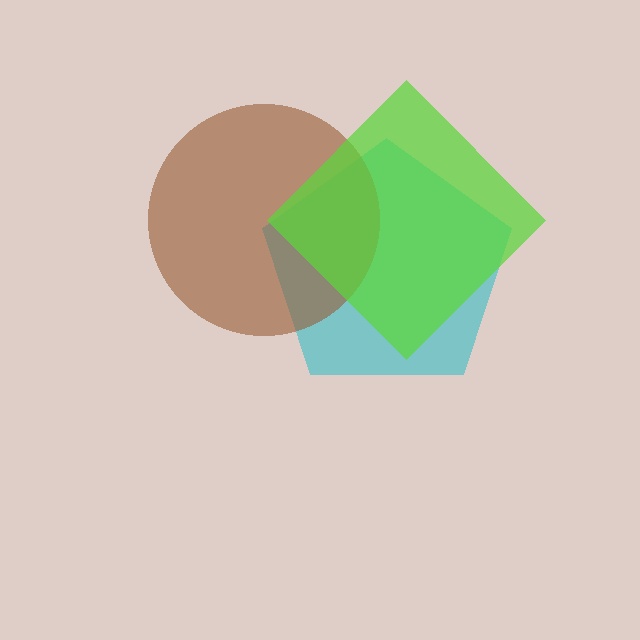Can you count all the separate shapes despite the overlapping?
Yes, there are 3 separate shapes.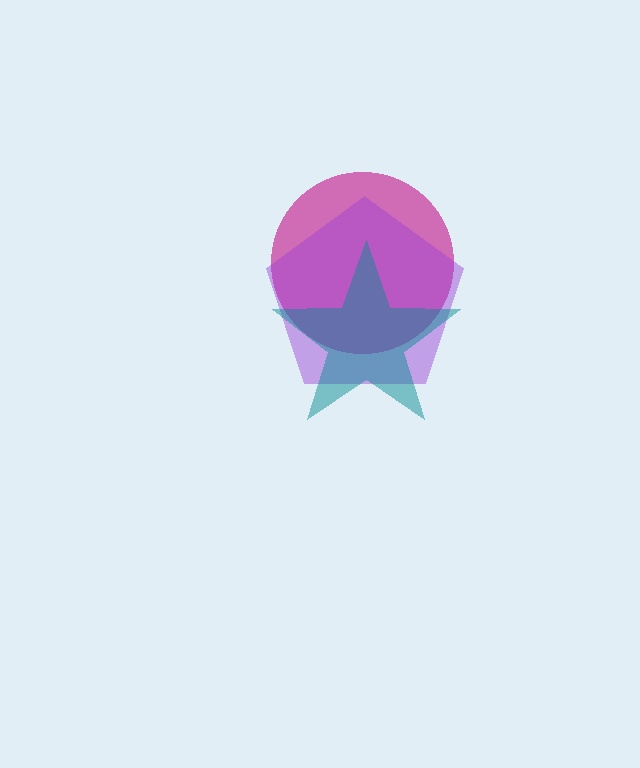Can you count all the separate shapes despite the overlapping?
Yes, there are 3 separate shapes.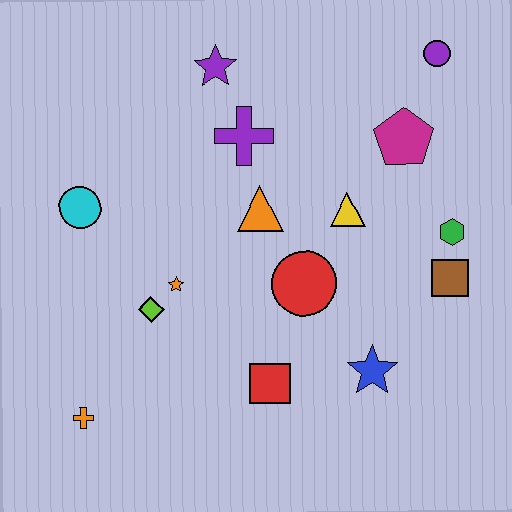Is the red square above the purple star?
No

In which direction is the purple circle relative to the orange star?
The purple circle is to the right of the orange star.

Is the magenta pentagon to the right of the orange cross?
Yes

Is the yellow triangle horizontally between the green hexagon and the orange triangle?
Yes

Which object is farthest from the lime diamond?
The purple circle is farthest from the lime diamond.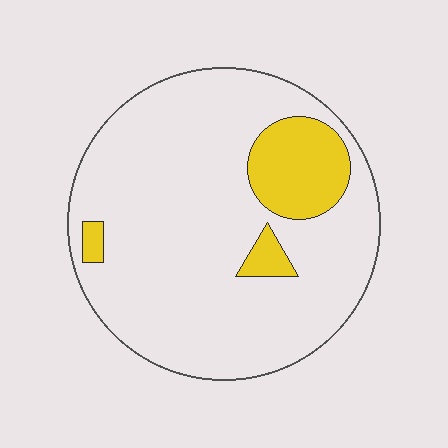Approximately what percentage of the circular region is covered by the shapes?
Approximately 15%.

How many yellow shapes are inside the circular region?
3.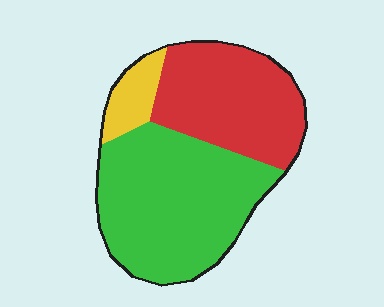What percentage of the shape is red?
Red takes up between a third and a half of the shape.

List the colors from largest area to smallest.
From largest to smallest: green, red, yellow.